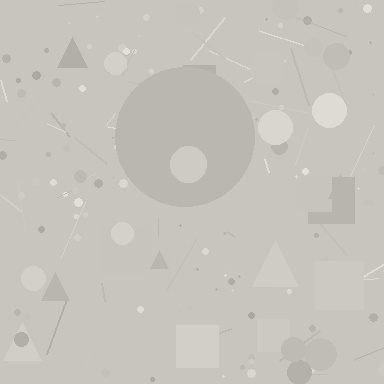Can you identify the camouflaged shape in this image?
The camouflaged shape is a circle.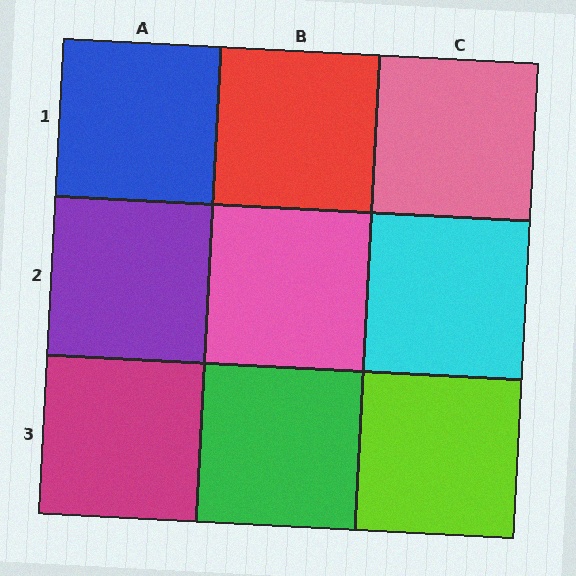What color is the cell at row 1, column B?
Red.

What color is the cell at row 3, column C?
Lime.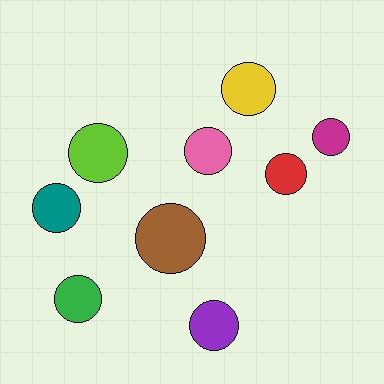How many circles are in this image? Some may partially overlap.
There are 9 circles.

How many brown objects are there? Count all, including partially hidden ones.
There is 1 brown object.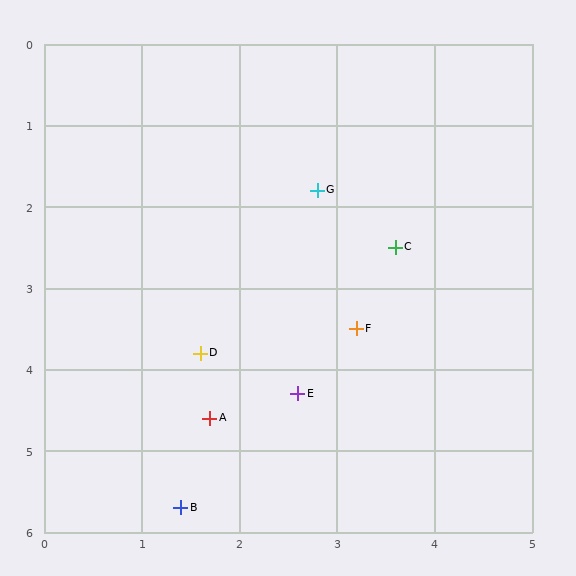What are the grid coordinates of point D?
Point D is at approximately (1.6, 3.8).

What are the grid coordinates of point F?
Point F is at approximately (3.2, 3.5).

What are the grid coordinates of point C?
Point C is at approximately (3.6, 2.5).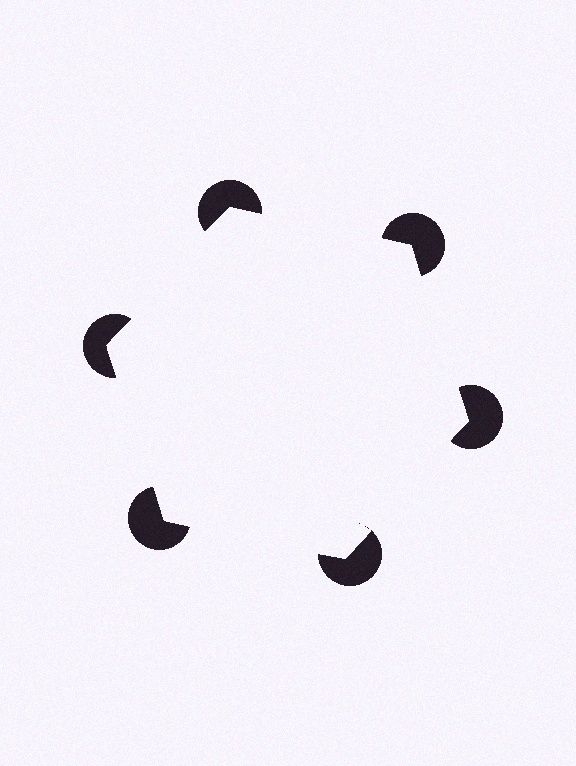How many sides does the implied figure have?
6 sides.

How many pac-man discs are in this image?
There are 6 — one at each vertex of the illusory hexagon.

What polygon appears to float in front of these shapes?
An illusory hexagon — its edges are inferred from the aligned wedge cuts in the pac-man discs, not physically drawn.